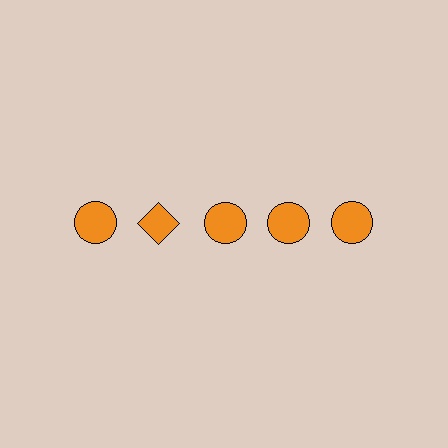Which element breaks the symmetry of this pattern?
The orange diamond in the top row, second from left column breaks the symmetry. All other shapes are orange circles.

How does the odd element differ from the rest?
It has a different shape: diamond instead of circle.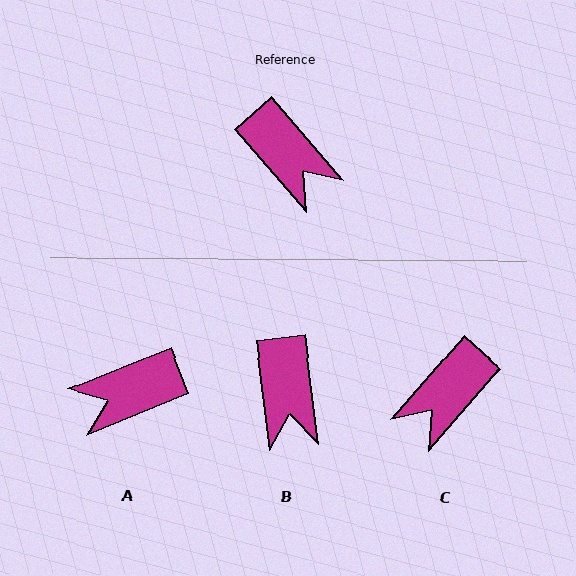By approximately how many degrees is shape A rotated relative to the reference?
Approximately 108 degrees clockwise.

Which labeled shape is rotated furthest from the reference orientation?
A, about 108 degrees away.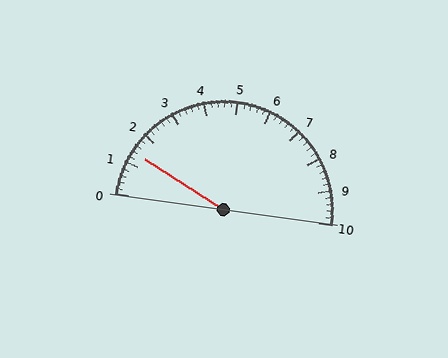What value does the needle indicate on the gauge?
The needle indicates approximately 1.4.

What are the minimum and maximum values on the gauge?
The gauge ranges from 0 to 10.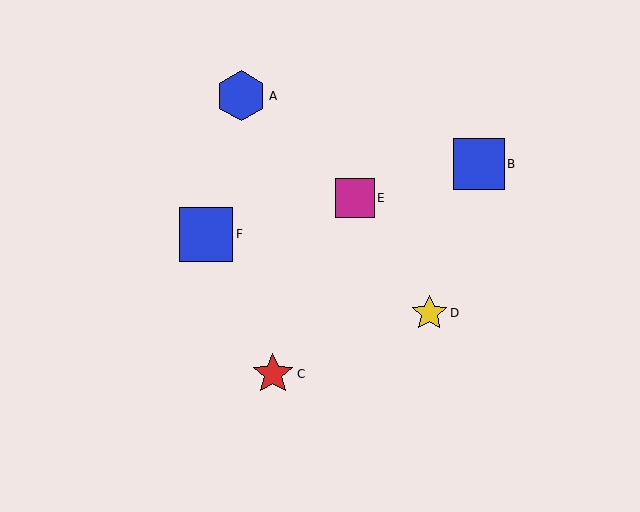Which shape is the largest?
The blue square (labeled F) is the largest.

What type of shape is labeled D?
Shape D is a yellow star.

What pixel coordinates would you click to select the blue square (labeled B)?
Click at (479, 164) to select the blue square B.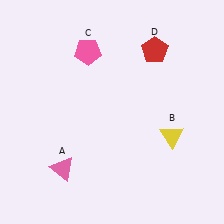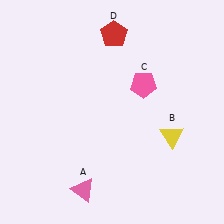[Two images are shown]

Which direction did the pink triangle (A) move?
The pink triangle (A) moved down.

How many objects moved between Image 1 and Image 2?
3 objects moved between the two images.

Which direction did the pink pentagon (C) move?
The pink pentagon (C) moved right.